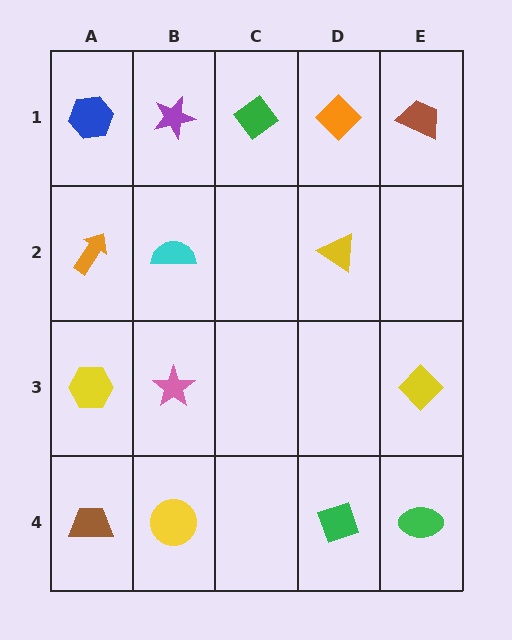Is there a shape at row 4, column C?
No, that cell is empty.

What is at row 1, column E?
A brown trapezoid.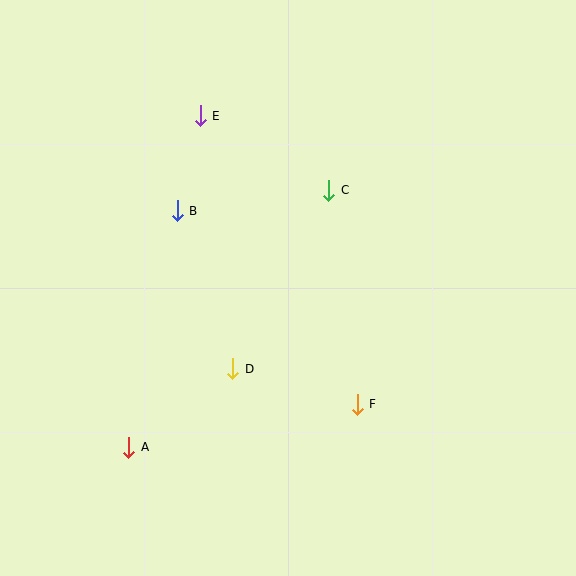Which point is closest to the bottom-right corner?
Point F is closest to the bottom-right corner.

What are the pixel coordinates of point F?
Point F is at (357, 404).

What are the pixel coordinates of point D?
Point D is at (233, 369).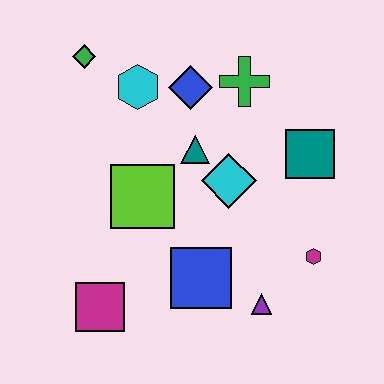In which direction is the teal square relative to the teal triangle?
The teal square is to the right of the teal triangle.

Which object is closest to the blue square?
The purple triangle is closest to the blue square.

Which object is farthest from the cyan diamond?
The green diamond is farthest from the cyan diamond.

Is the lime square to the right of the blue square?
No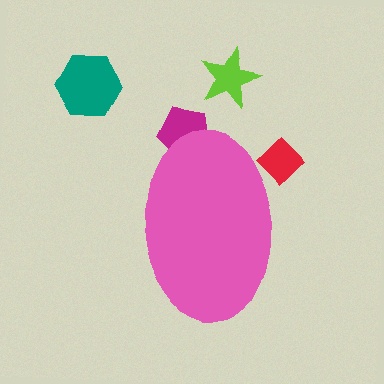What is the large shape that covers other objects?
A pink ellipse.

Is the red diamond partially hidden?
Yes, the red diamond is partially hidden behind the pink ellipse.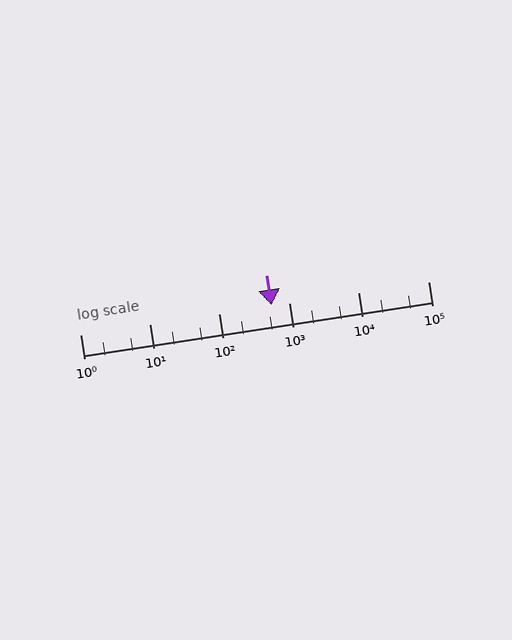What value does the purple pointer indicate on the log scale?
The pointer indicates approximately 560.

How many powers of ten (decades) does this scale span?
The scale spans 5 decades, from 1 to 100000.